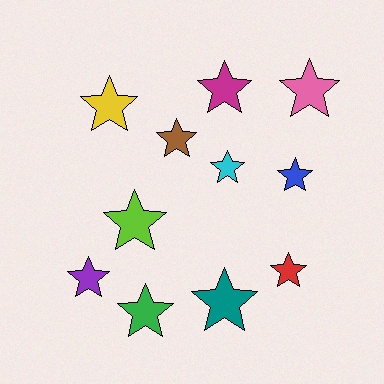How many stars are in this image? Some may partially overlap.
There are 11 stars.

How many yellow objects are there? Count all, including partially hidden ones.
There is 1 yellow object.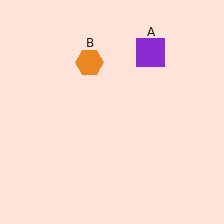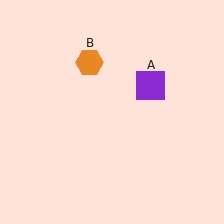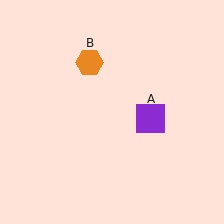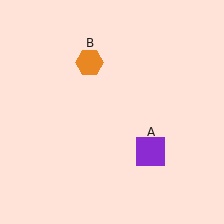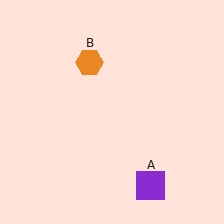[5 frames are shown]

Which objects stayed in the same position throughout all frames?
Orange hexagon (object B) remained stationary.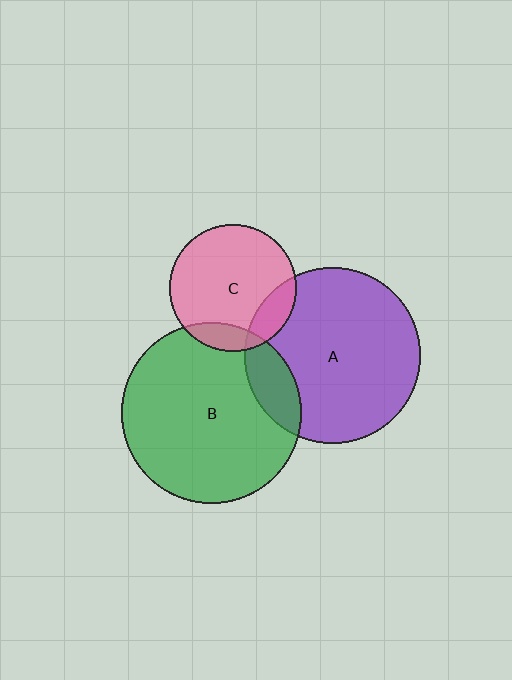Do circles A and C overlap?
Yes.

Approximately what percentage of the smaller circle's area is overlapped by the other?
Approximately 15%.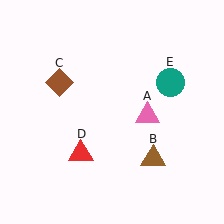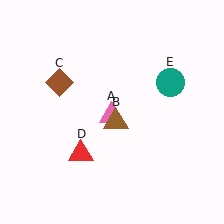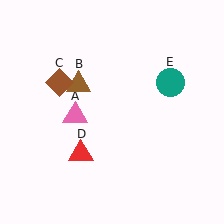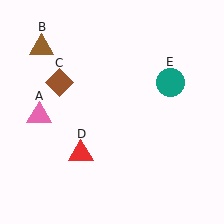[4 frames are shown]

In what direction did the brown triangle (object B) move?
The brown triangle (object B) moved up and to the left.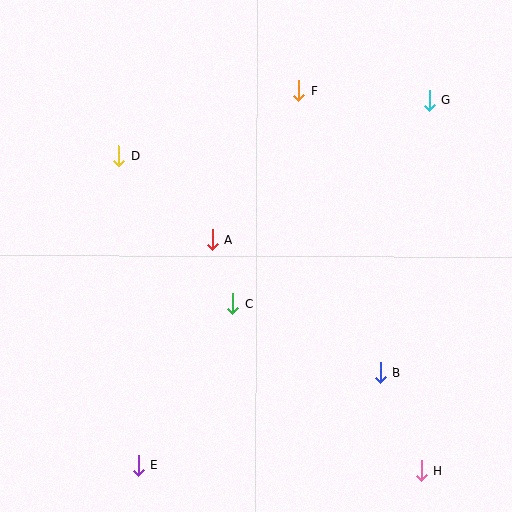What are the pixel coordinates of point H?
Point H is at (421, 471).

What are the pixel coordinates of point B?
Point B is at (380, 373).